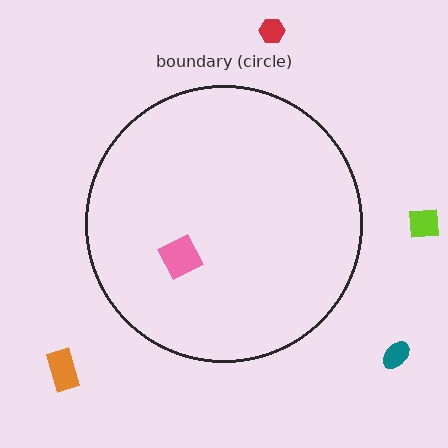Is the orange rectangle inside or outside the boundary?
Outside.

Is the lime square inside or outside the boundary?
Outside.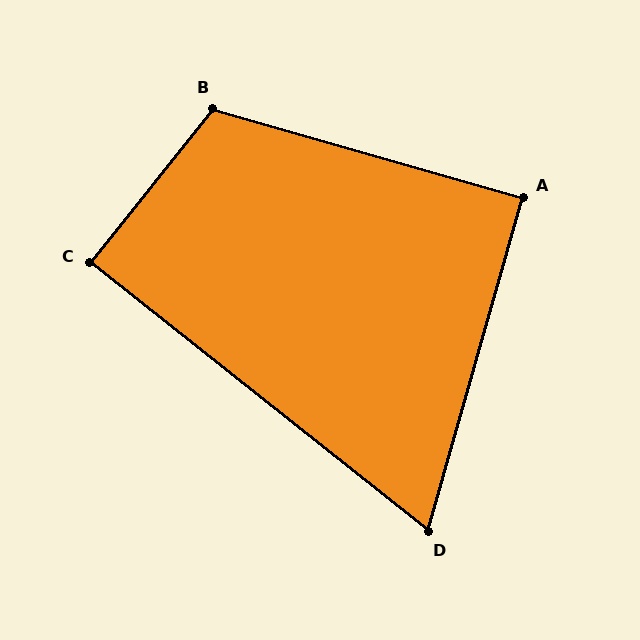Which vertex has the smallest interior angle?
D, at approximately 67 degrees.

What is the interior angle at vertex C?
Approximately 90 degrees (approximately right).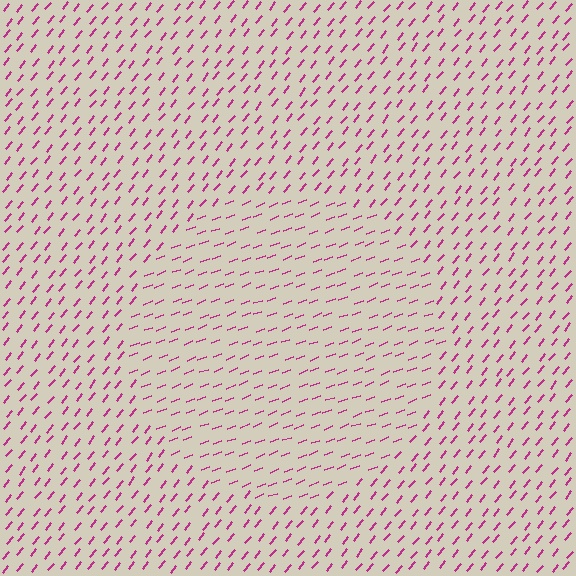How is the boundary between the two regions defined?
The boundary is defined purely by a change in line orientation (approximately 30 degrees difference). All lines are the same color and thickness.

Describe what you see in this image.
The image is filled with small magenta line segments. A circle region in the image has lines oriented differently from the surrounding lines, creating a visible texture boundary.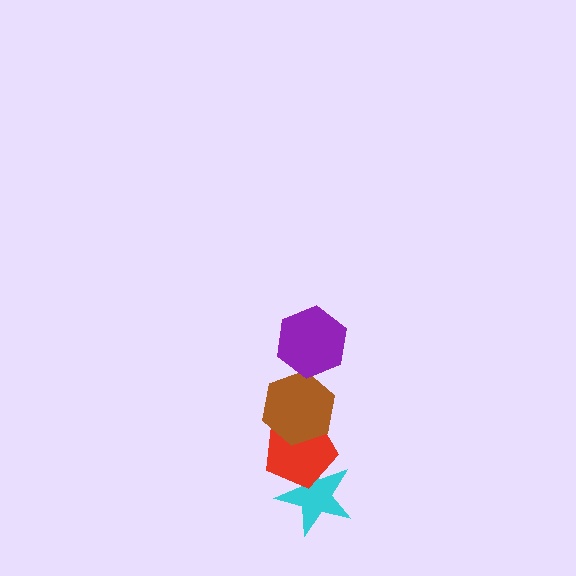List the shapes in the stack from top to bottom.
From top to bottom: the purple hexagon, the brown hexagon, the red pentagon, the cyan star.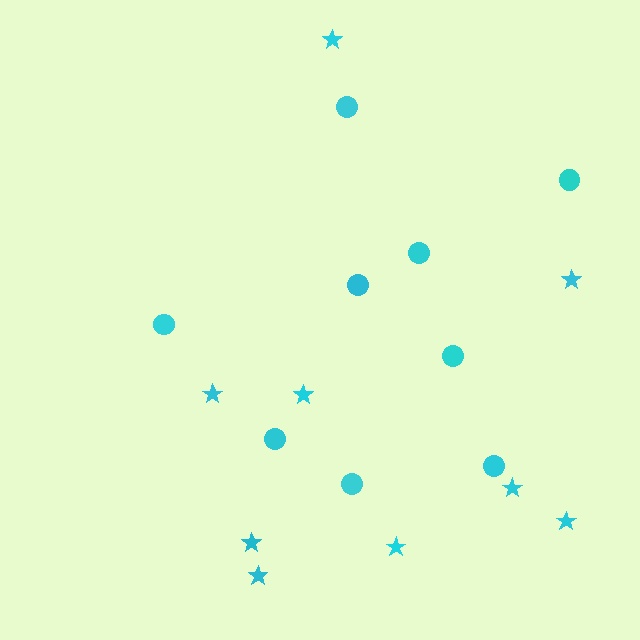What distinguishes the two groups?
There are 2 groups: one group of stars (9) and one group of circles (9).